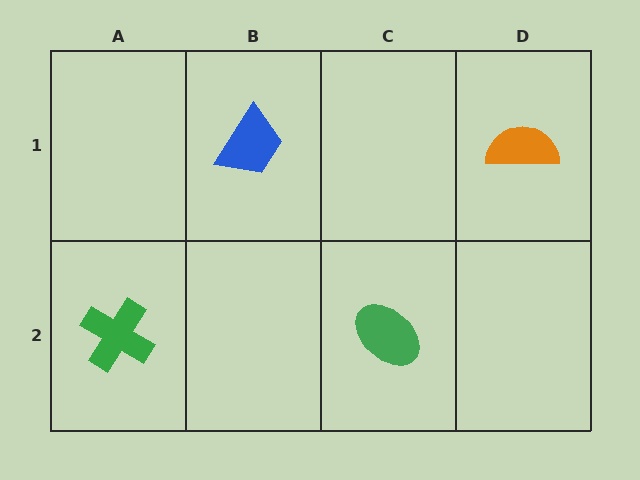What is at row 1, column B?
A blue trapezoid.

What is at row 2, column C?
A green ellipse.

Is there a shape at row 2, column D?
No, that cell is empty.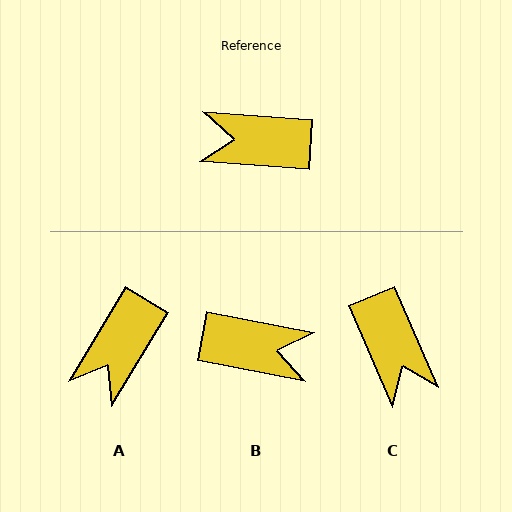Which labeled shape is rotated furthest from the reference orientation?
B, about 173 degrees away.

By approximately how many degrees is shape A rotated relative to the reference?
Approximately 63 degrees counter-clockwise.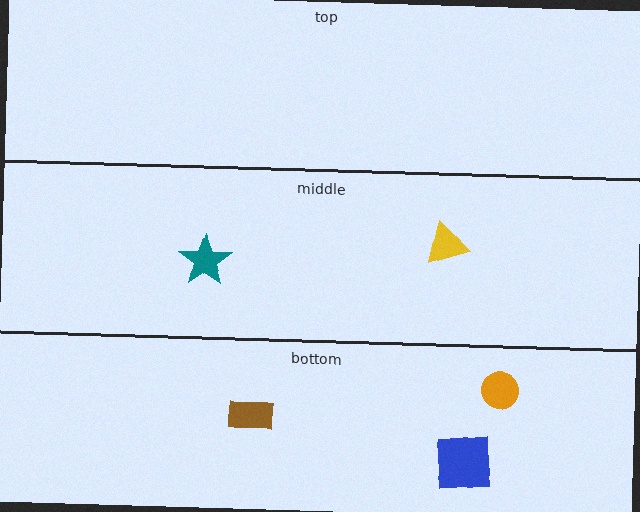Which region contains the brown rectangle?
The bottom region.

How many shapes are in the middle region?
2.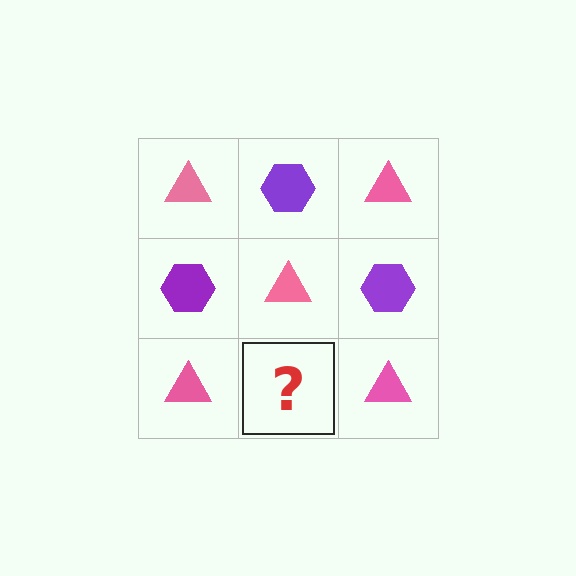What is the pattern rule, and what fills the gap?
The rule is that it alternates pink triangle and purple hexagon in a checkerboard pattern. The gap should be filled with a purple hexagon.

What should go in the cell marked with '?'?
The missing cell should contain a purple hexagon.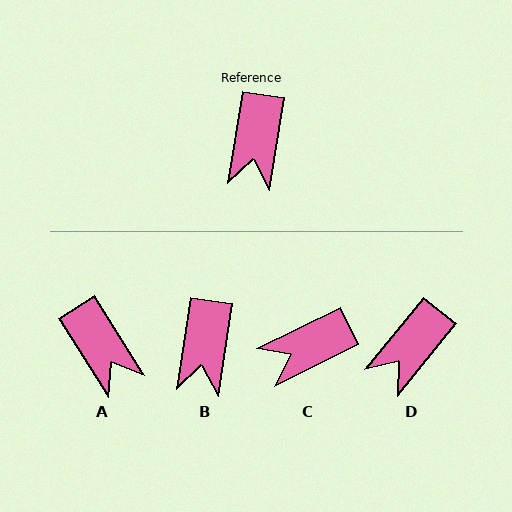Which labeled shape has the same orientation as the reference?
B.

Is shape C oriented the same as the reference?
No, it is off by about 55 degrees.